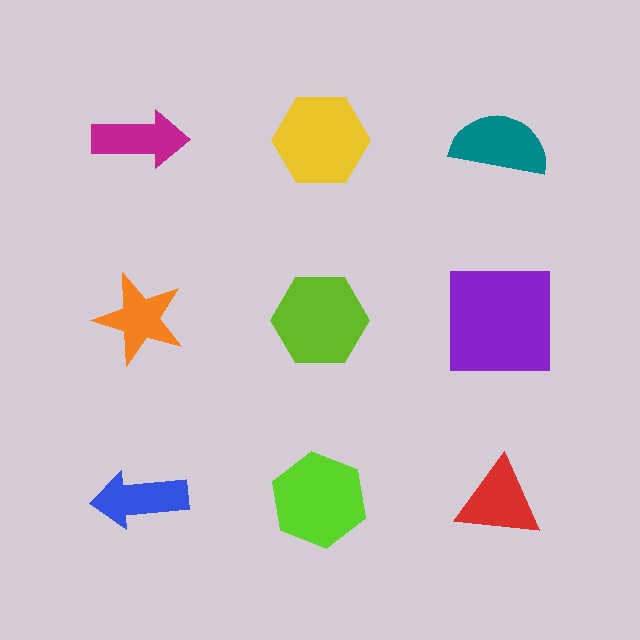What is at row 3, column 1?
A blue arrow.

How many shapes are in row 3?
3 shapes.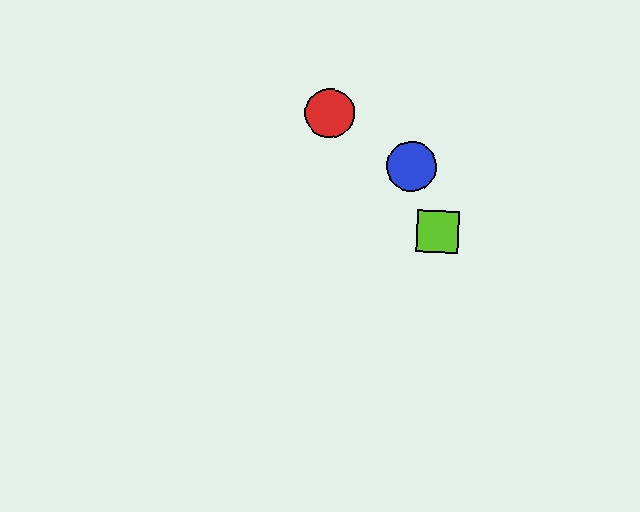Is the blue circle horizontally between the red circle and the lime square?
Yes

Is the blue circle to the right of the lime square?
No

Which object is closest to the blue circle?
The lime square is closest to the blue circle.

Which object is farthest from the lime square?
The red circle is farthest from the lime square.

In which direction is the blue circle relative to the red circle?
The blue circle is to the right of the red circle.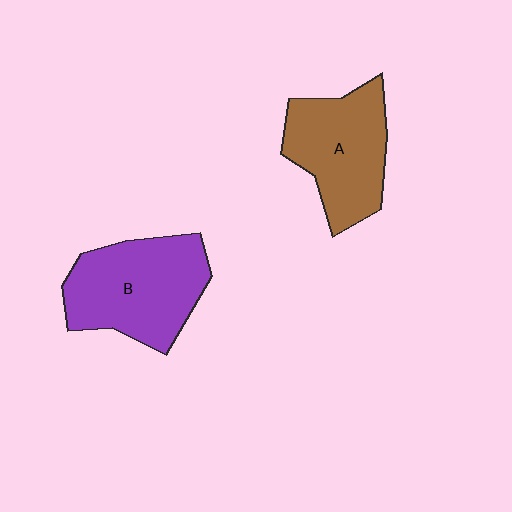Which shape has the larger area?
Shape B (purple).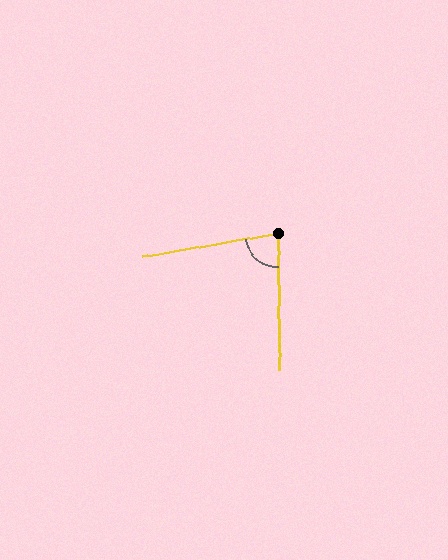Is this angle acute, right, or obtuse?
It is acute.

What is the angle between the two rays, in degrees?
Approximately 81 degrees.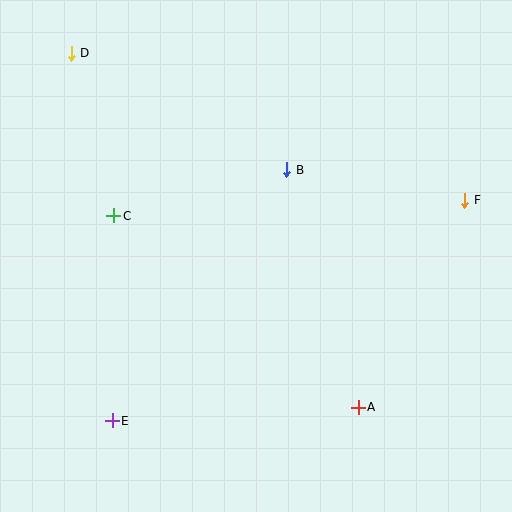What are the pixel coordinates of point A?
Point A is at (358, 407).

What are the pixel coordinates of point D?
Point D is at (71, 53).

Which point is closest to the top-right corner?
Point F is closest to the top-right corner.